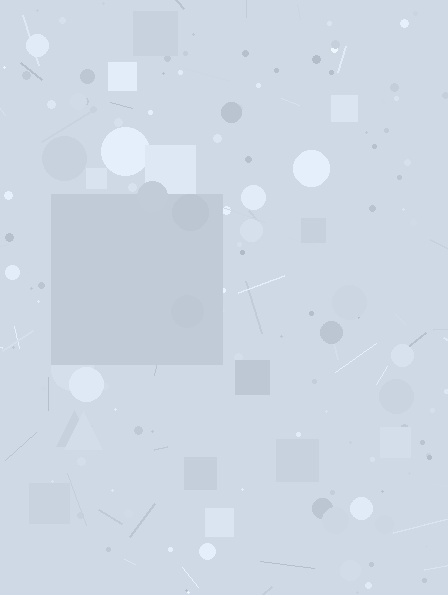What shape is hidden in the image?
A square is hidden in the image.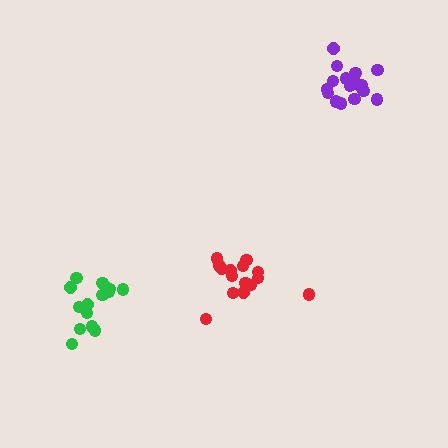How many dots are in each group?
Group 1: 15 dots, Group 2: 17 dots, Group 3: 16 dots (48 total).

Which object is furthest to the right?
The purple cluster is rightmost.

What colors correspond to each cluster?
The clusters are colored: red, purple, green.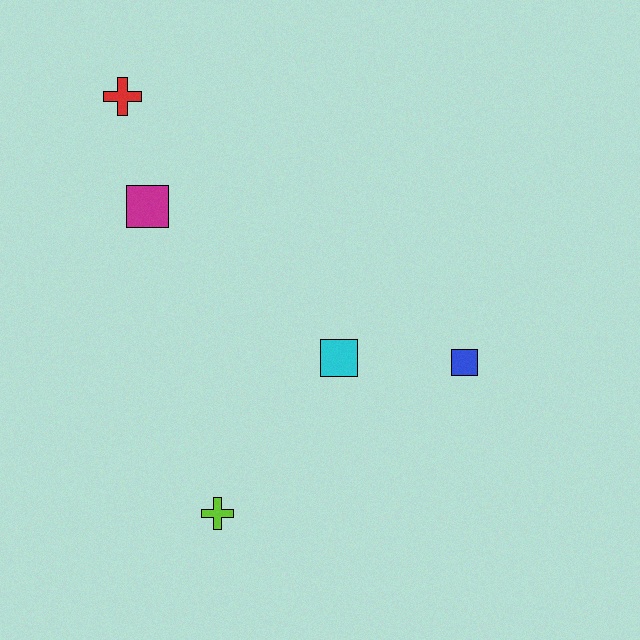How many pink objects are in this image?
There are no pink objects.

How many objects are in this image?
There are 5 objects.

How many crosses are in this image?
There are 2 crosses.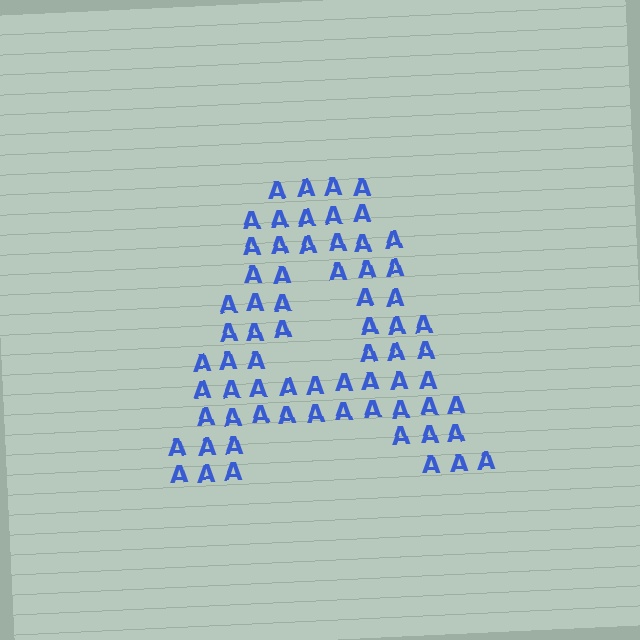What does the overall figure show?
The overall figure shows the letter A.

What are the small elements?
The small elements are letter A's.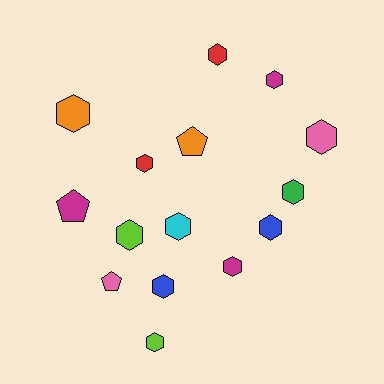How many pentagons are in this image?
There are 3 pentagons.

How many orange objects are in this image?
There are 2 orange objects.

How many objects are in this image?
There are 15 objects.